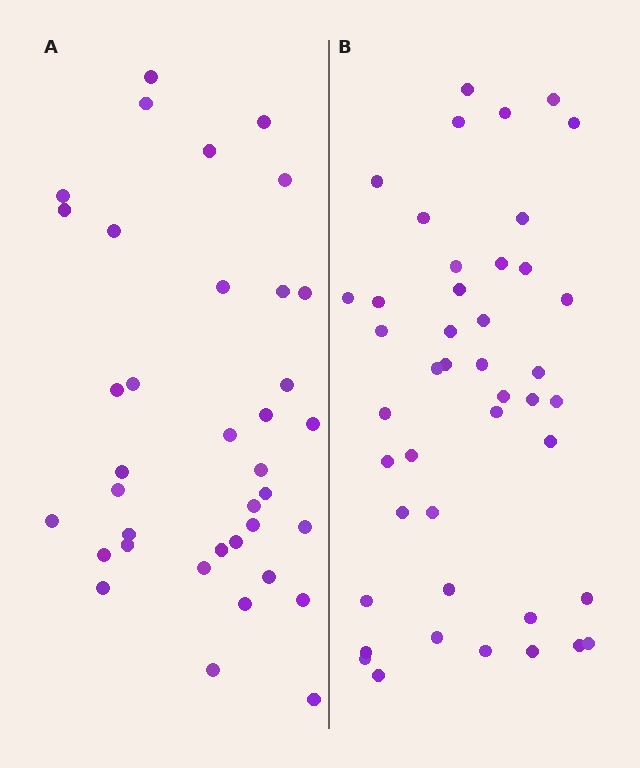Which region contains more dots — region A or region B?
Region B (the right region) has more dots.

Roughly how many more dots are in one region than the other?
Region B has roughly 8 or so more dots than region A.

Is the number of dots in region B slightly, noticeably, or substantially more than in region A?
Region B has only slightly more — the two regions are fairly close. The ratio is roughly 1.2 to 1.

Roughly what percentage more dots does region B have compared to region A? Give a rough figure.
About 20% more.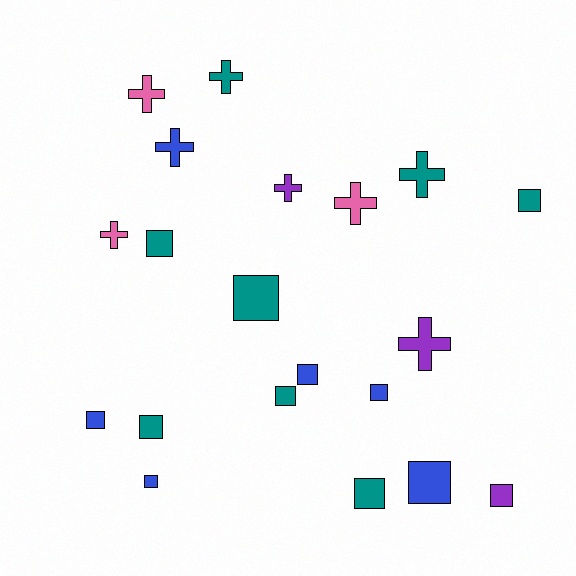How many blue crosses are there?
There is 1 blue cross.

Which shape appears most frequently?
Square, with 12 objects.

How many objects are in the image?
There are 20 objects.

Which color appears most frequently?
Teal, with 8 objects.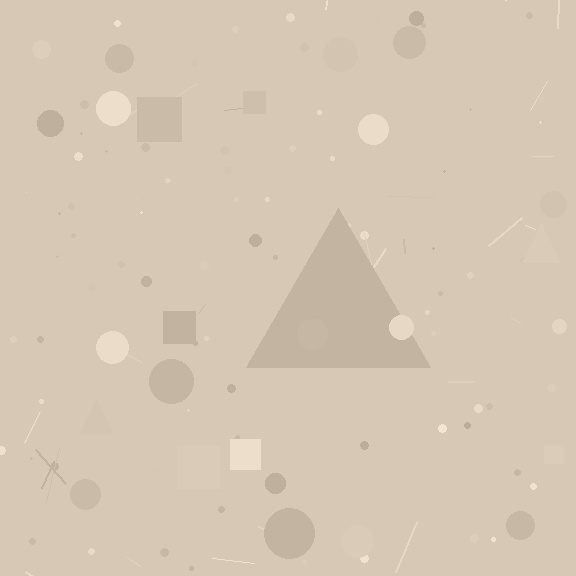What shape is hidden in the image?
A triangle is hidden in the image.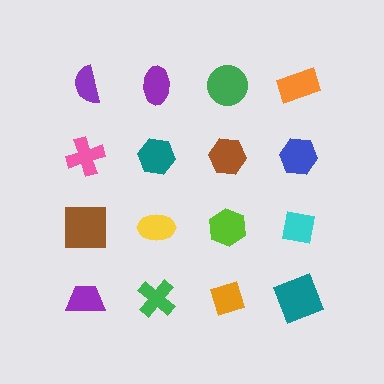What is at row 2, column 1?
A pink cross.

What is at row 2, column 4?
A blue hexagon.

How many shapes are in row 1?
4 shapes.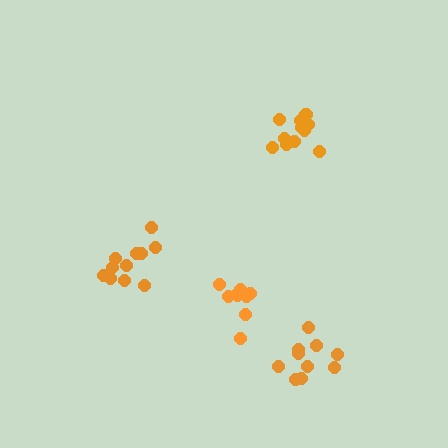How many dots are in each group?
Group 1: 11 dots, Group 2: 12 dots, Group 3: 9 dots, Group 4: 10 dots (42 total).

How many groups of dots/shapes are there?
There are 4 groups.